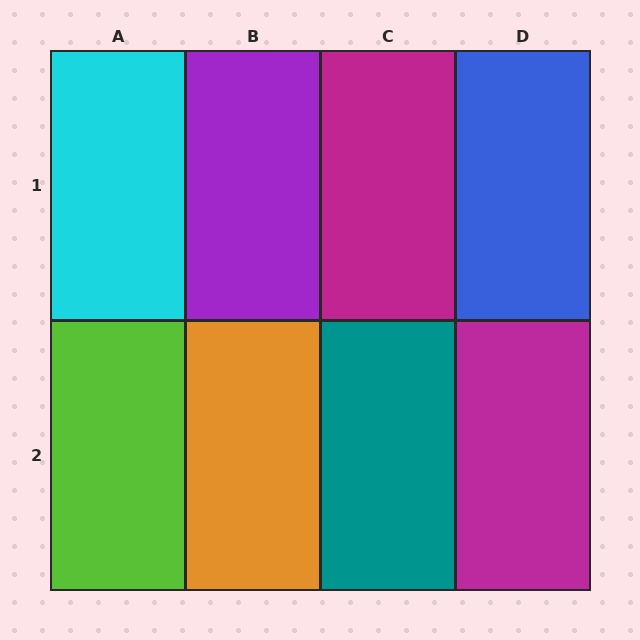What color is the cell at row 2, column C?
Teal.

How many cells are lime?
1 cell is lime.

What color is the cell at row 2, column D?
Magenta.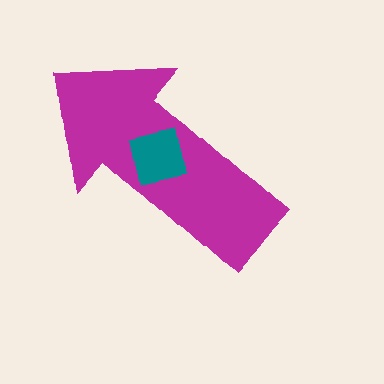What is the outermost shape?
The magenta arrow.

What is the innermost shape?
The teal square.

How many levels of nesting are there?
2.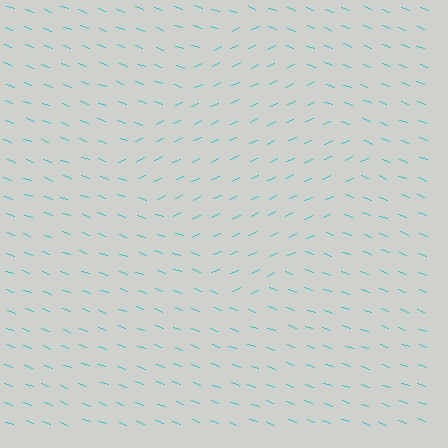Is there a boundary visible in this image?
Yes, there is a texture boundary formed by a change in line orientation.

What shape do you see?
I see a diamond.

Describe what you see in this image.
The image is filled with small cyan line segments. A diamond region in the image has lines oriented differently from the surrounding lines, creating a visible texture boundary.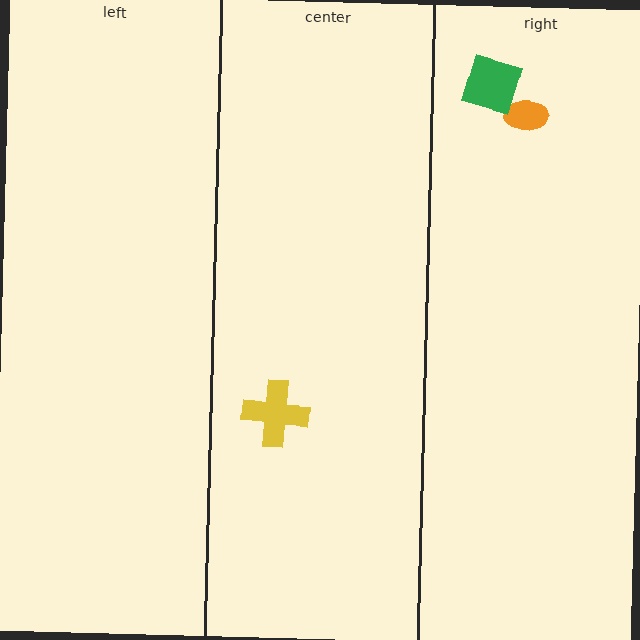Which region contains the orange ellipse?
The right region.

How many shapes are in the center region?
1.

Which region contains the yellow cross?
The center region.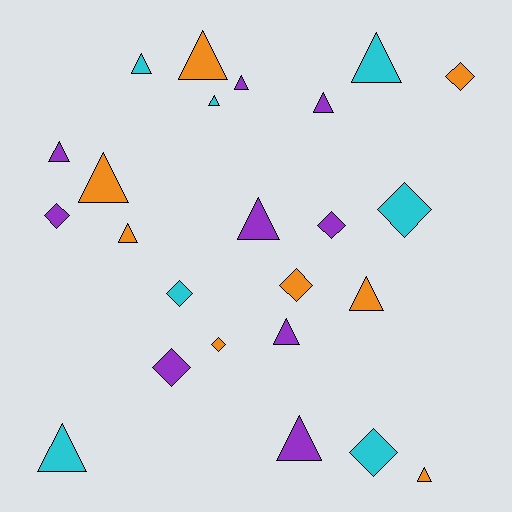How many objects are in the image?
There are 24 objects.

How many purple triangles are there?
There are 6 purple triangles.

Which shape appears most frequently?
Triangle, with 15 objects.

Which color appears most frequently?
Purple, with 9 objects.